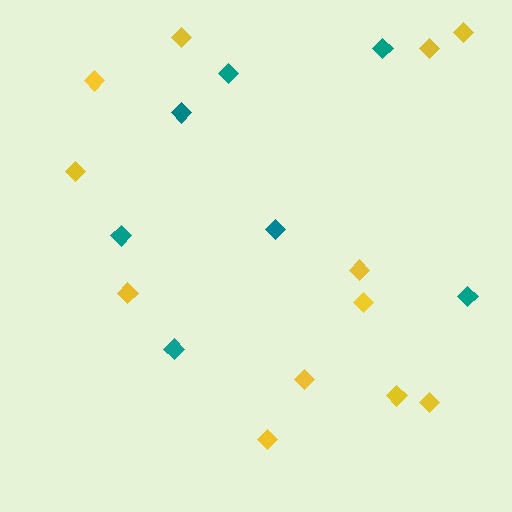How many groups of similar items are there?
There are 2 groups: one group of teal diamonds (7) and one group of yellow diamonds (12).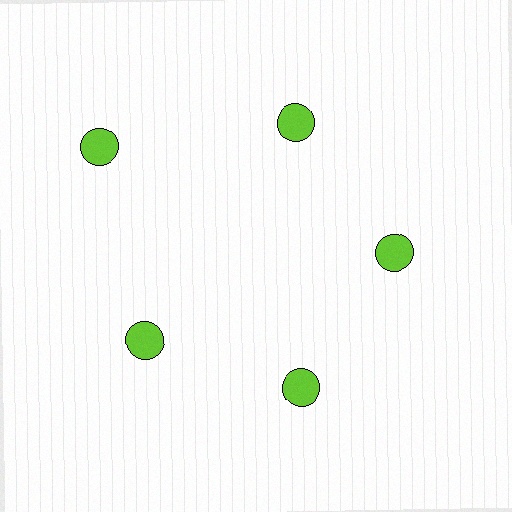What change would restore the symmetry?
The symmetry would be restored by moving it inward, back onto the ring so that all 5 circles sit at equal angles and equal distance from the center.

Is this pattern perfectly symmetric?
No. The 5 lime circles are arranged in a ring, but one element near the 10 o'clock position is pushed outward from the center, breaking the 5-fold rotational symmetry.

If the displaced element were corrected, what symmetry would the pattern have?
It would have 5-fold rotational symmetry — the pattern would map onto itself every 72 degrees.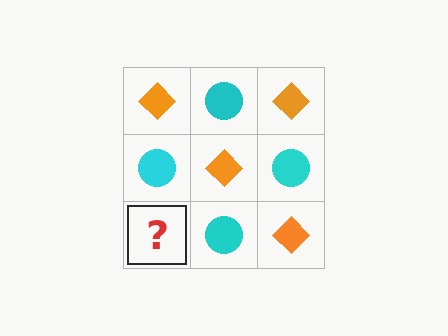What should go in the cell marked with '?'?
The missing cell should contain an orange diamond.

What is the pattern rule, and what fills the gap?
The rule is that it alternates orange diamond and cyan circle in a checkerboard pattern. The gap should be filled with an orange diamond.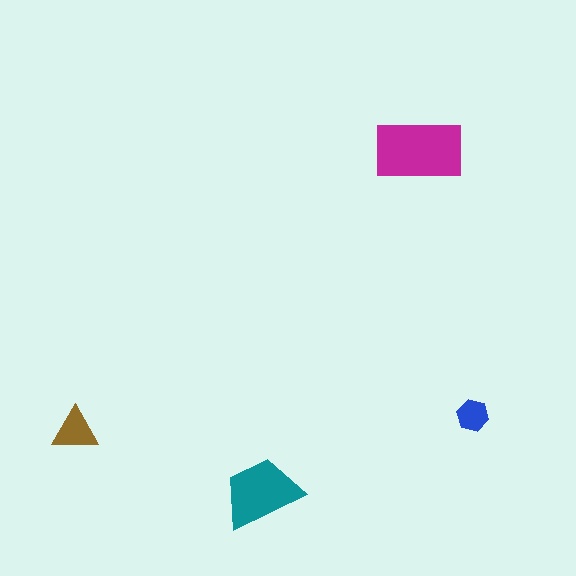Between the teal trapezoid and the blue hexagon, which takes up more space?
The teal trapezoid.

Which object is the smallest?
The blue hexagon.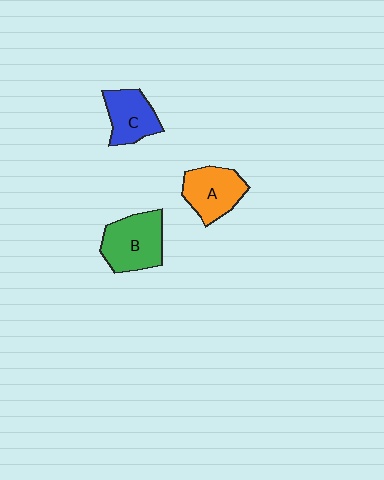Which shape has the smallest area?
Shape C (blue).